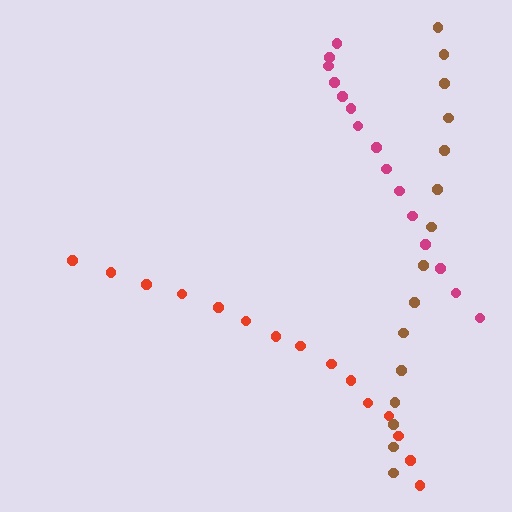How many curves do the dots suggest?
There are 3 distinct paths.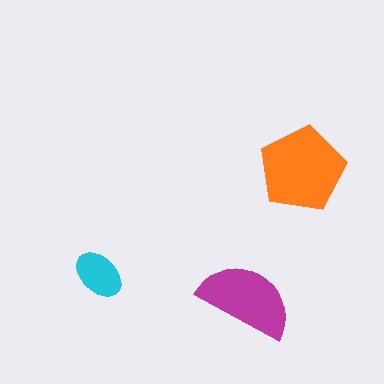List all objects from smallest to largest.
The cyan ellipse, the magenta semicircle, the orange pentagon.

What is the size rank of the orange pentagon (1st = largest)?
1st.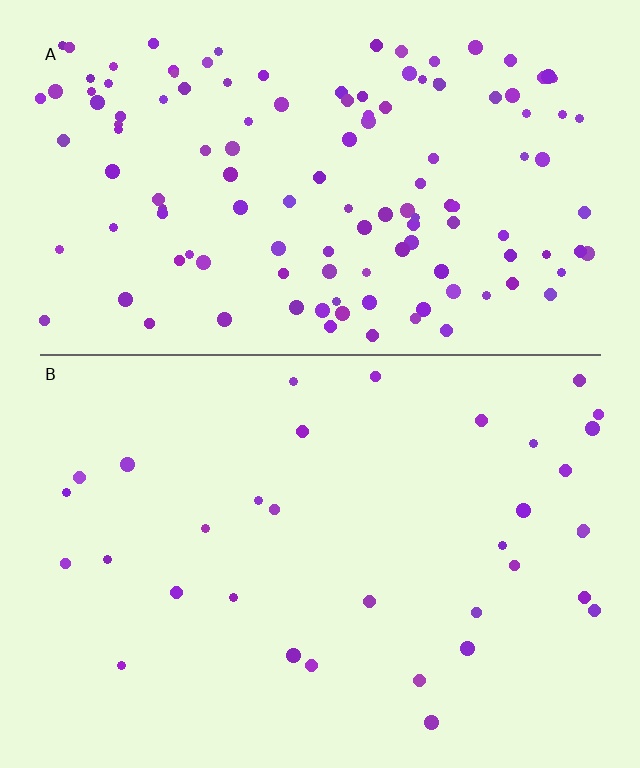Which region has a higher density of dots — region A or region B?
A (the top).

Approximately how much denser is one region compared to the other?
Approximately 3.8× — region A over region B.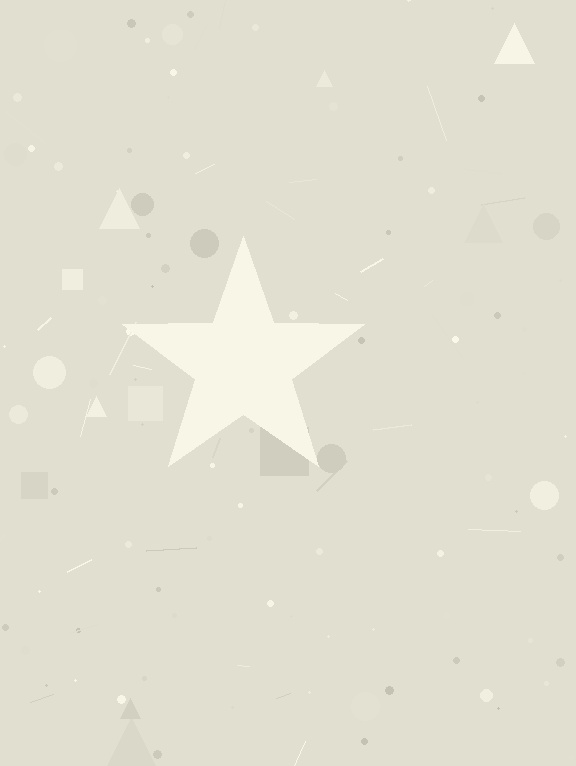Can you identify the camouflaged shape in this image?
The camouflaged shape is a star.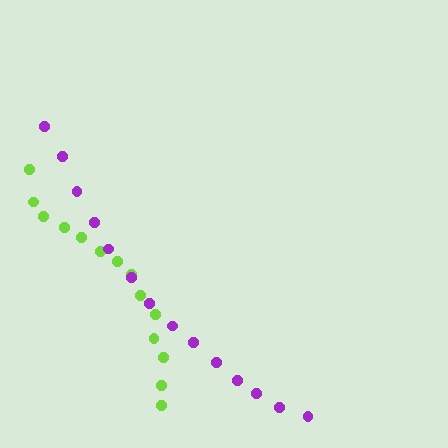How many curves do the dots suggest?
There are 2 distinct paths.